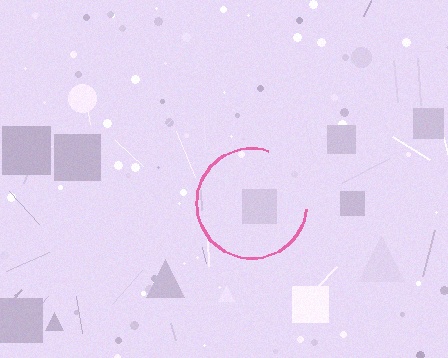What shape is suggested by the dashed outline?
The dashed outline suggests a circle.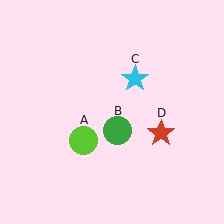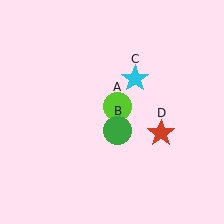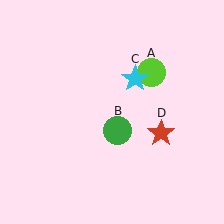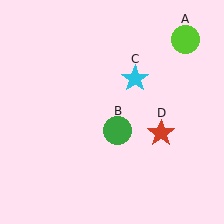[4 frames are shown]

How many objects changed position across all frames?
1 object changed position: lime circle (object A).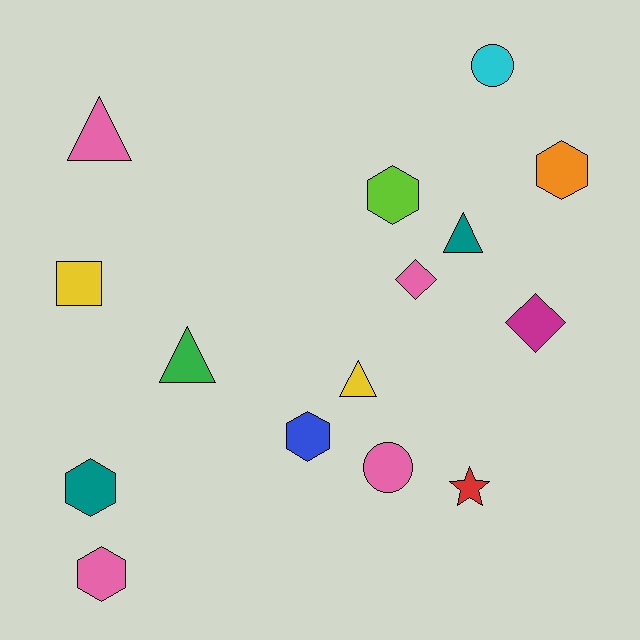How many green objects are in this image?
There is 1 green object.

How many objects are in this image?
There are 15 objects.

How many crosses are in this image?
There are no crosses.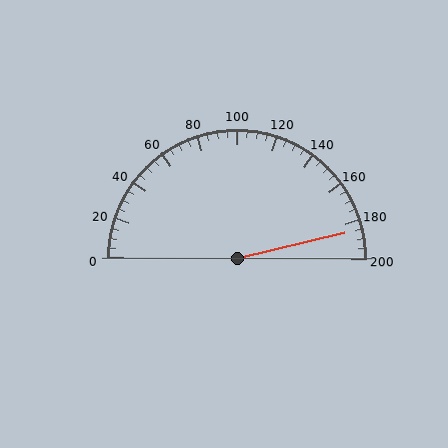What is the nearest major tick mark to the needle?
The nearest major tick mark is 180.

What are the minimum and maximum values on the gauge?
The gauge ranges from 0 to 200.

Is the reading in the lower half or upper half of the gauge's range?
The reading is in the upper half of the range (0 to 200).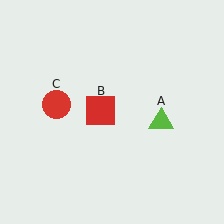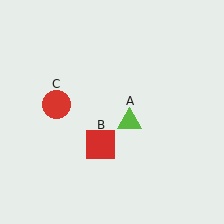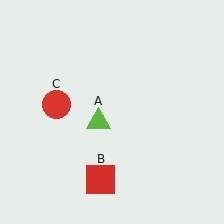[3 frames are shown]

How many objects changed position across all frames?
2 objects changed position: lime triangle (object A), red square (object B).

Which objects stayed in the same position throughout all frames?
Red circle (object C) remained stationary.